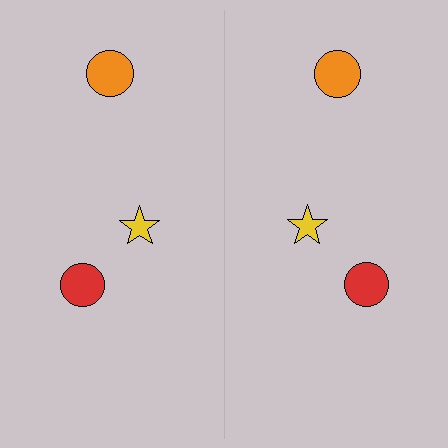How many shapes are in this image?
There are 6 shapes in this image.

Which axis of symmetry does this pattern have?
The pattern has a vertical axis of symmetry running through the center of the image.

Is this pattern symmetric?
Yes, this pattern has bilateral (reflection) symmetry.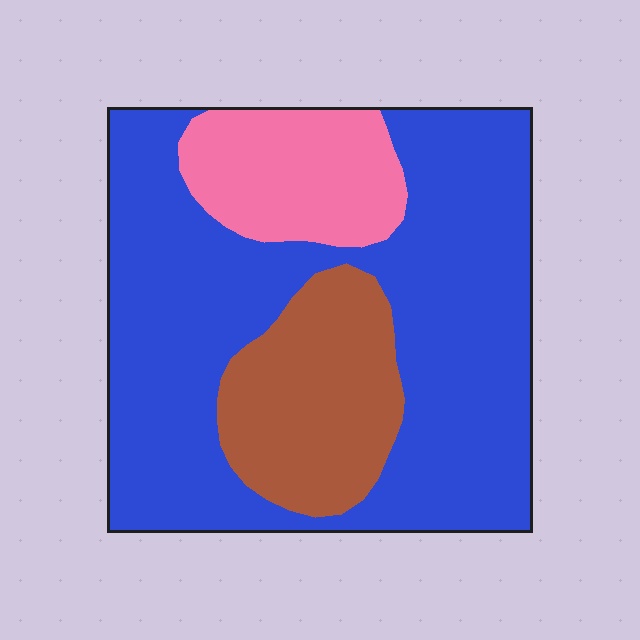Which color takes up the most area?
Blue, at roughly 65%.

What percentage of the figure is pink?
Pink takes up about one sixth (1/6) of the figure.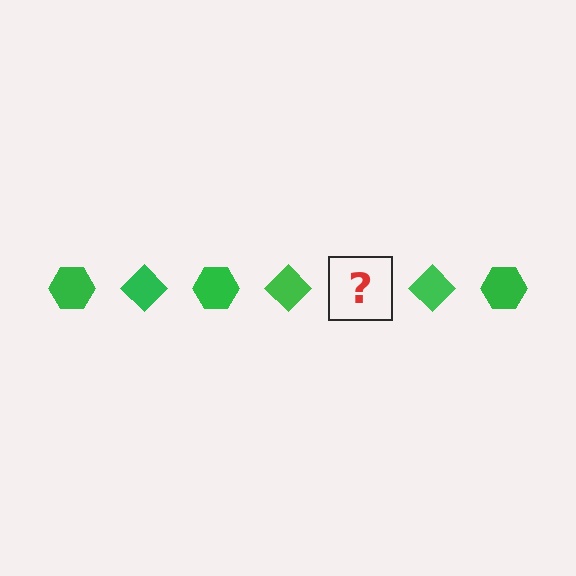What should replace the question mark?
The question mark should be replaced with a green hexagon.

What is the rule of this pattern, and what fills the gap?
The rule is that the pattern cycles through hexagon, diamond shapes in green. The gap should be filled with a green hexagon.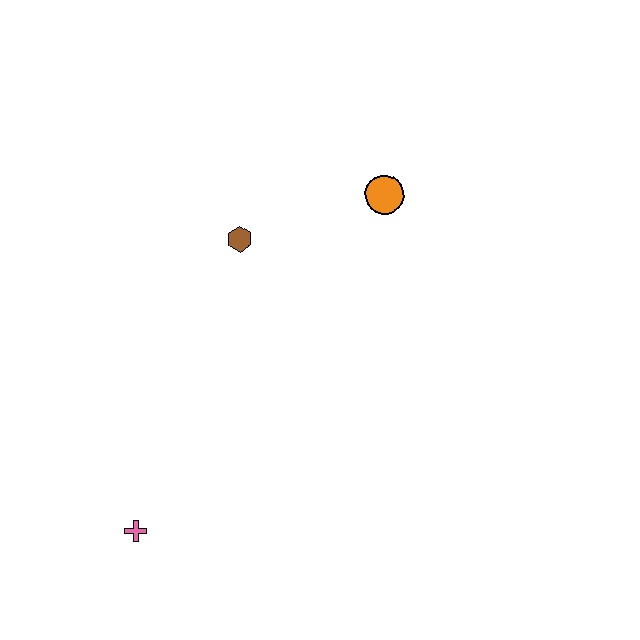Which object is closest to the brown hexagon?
The orange circle is closest to the brown hexagon.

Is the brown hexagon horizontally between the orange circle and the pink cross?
Yes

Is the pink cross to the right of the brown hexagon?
No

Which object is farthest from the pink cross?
The orange circle is farthest from the pink cross.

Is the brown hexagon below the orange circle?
Yes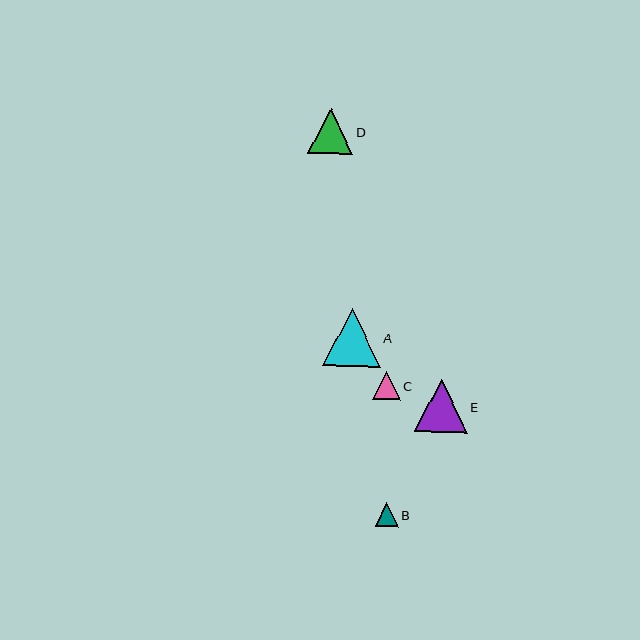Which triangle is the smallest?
Triangle B is the smallest with a size of approximately 23 pixels.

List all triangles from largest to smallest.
From largest to smallest: A, E, D, C, B.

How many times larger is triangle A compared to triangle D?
Triangle A is approximately 1.3 times the size of triangle D.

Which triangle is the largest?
Triangle A is the largest with a size of approximately 58 pixels.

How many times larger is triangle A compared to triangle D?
Triangle A is approximately 1.3 times the size of triangle D.